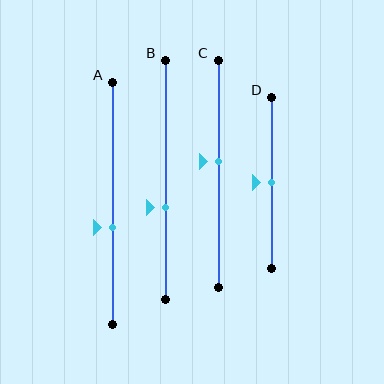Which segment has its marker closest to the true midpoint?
Segment D has its marker closest to the true midpoint.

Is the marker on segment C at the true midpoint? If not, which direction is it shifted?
No, the marker on segment C is shifted upward by about 5% of the segment length.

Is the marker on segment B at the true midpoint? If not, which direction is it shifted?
No, the marker on segment B is shifted downward by about 12% of the segment length.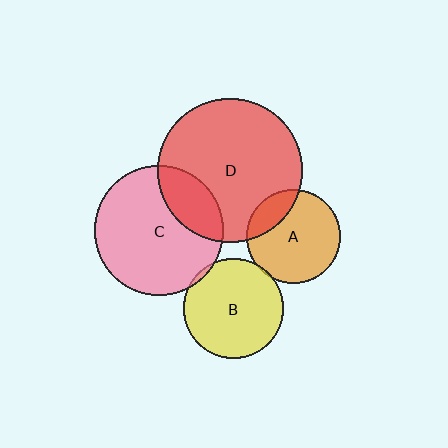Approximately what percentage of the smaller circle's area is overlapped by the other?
Approximately 25%.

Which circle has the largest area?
Circle D (red).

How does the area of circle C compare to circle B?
Approximately 1.7 times.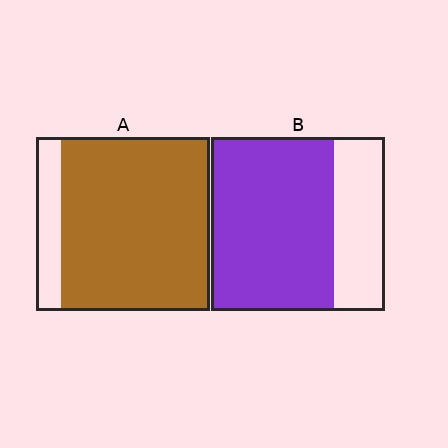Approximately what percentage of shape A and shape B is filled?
A is approximately 85% and B is approximately 70%.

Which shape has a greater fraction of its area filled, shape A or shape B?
Shape A.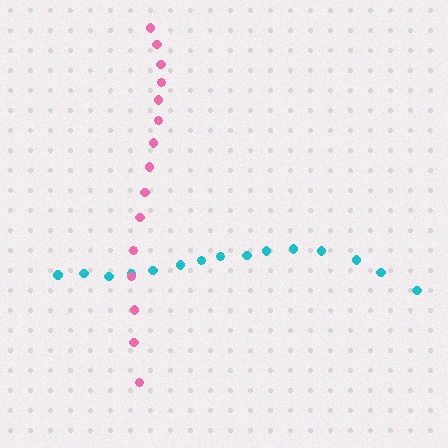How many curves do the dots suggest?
There are 2 distinct paths.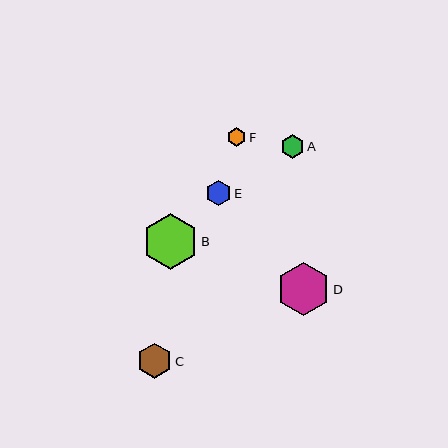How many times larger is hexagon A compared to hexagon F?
Hexagon A is approximately 1.3 times the size of hexagon F.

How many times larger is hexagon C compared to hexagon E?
Hexagon C is approximately 1.4 times the size of hexagon E.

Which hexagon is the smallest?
Hexagon F is the smallest with a size of approximately 18 pixels.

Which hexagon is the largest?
Hexagon B is the largest with a size of approximately 56 pixels.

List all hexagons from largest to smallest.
From largest to smallest: B, D, C, E, A, F.